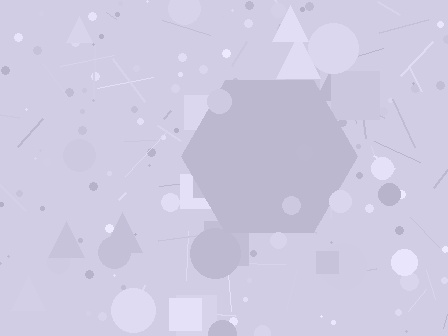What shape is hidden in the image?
A hexagon is hidden in the image.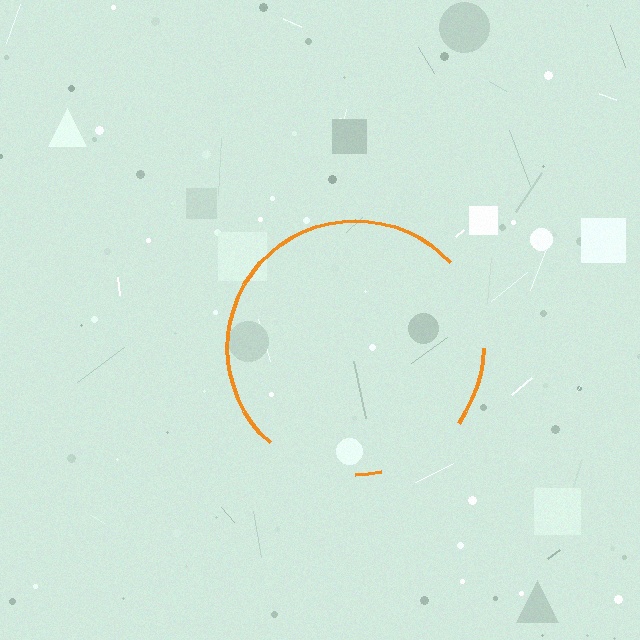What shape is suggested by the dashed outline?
The dashed outline suggests a circle.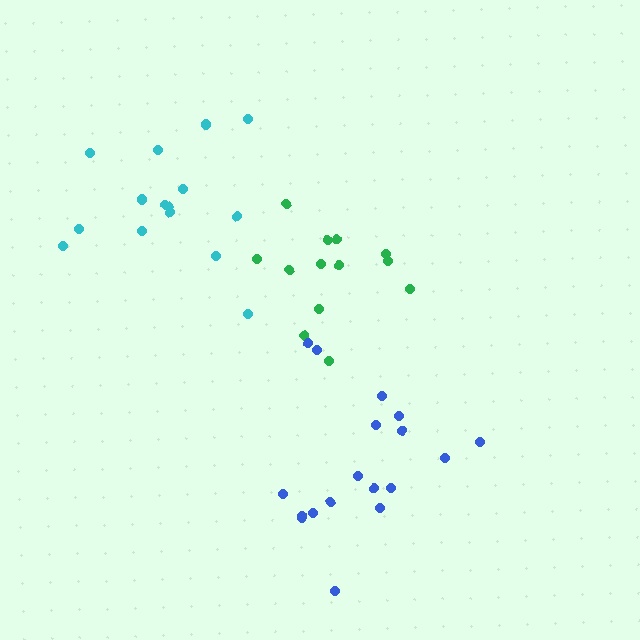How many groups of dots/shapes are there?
There are 3 groups.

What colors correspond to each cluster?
The clusters are colored: green, cyan, blue.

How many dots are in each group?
Group 1: 13 dots, Group 2: 15 dots, Group 3: 18 dots (46 total).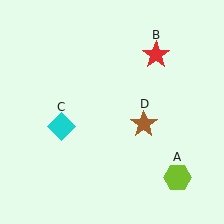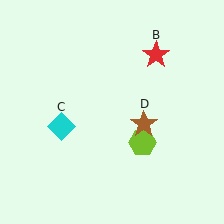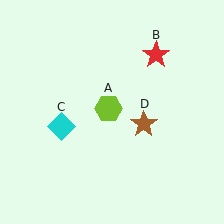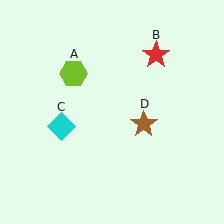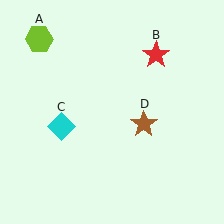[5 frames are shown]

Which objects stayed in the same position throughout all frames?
Red star (object B) and cyan diamond (object C) and brown star (object D) remained stationary.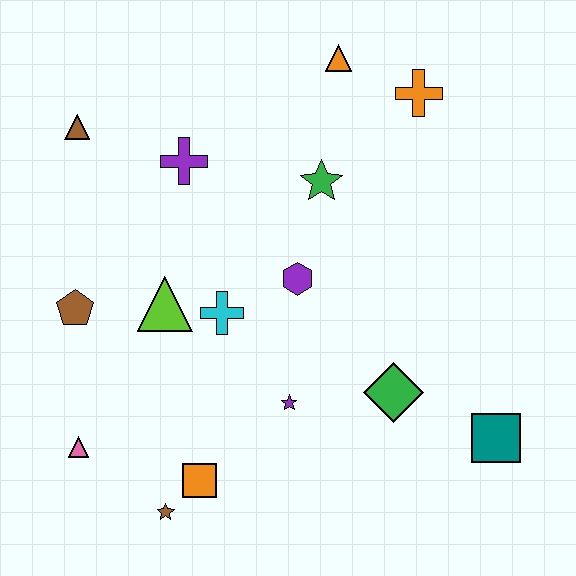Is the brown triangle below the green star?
No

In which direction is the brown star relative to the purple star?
The brown star is to the left of the purple star.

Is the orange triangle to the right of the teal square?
No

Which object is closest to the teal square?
The green diamond is closest to the teal square.